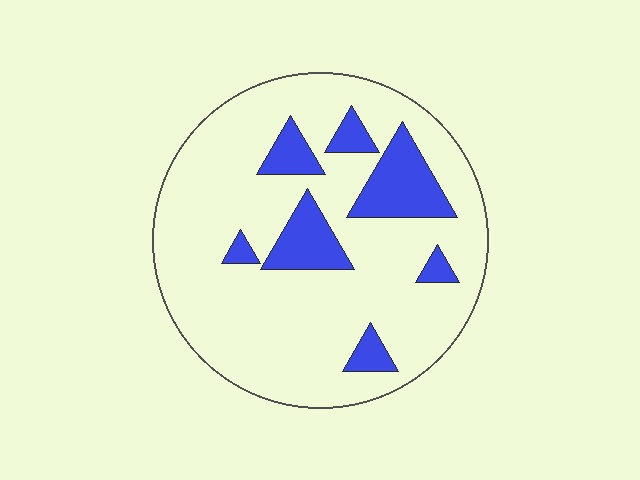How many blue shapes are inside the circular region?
7.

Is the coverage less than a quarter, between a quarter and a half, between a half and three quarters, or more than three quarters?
Less than a quarter.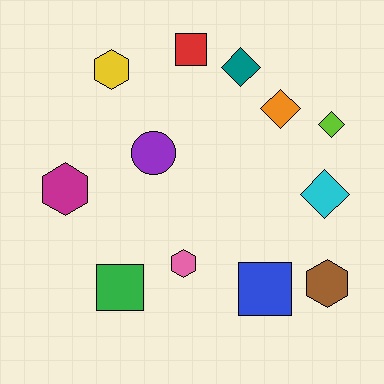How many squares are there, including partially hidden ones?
There are 3 squares.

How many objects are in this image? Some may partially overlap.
There are 12 objects.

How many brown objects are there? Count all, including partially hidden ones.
There is 1 brown object.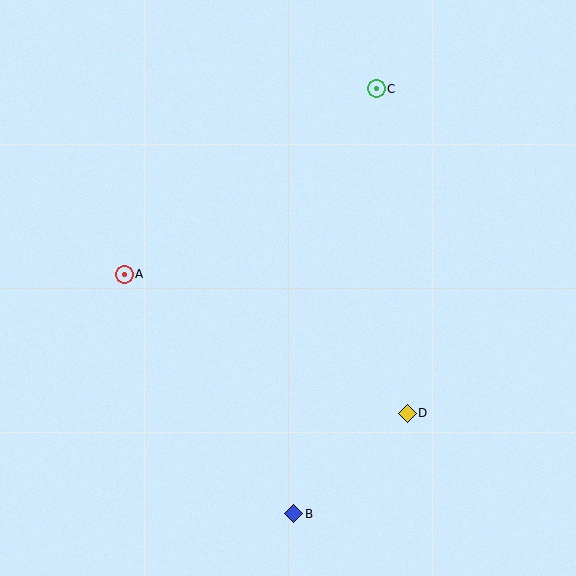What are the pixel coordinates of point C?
Point C is at (376, 89).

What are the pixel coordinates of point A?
Point A is at (124, 274).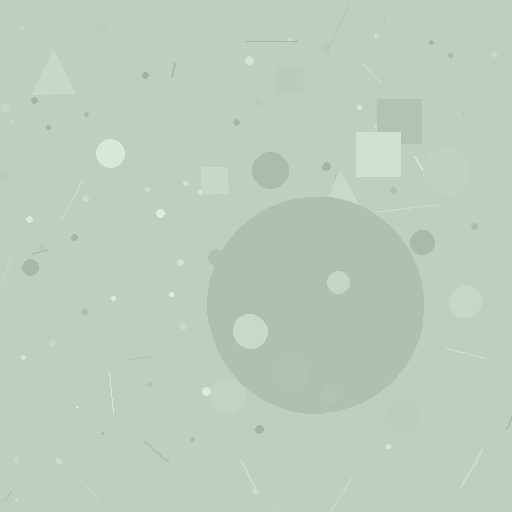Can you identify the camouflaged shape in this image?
The camouflaged shape is a circle.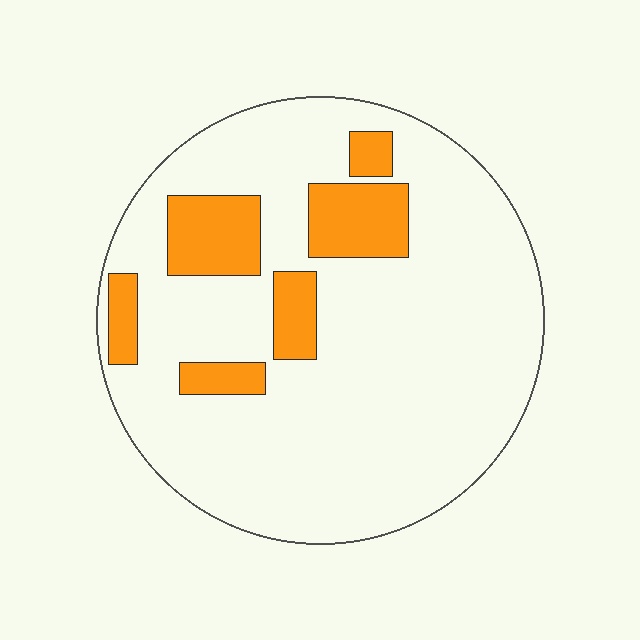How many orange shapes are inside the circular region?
6.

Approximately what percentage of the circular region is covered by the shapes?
Approximately 15%.